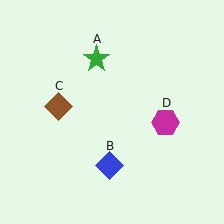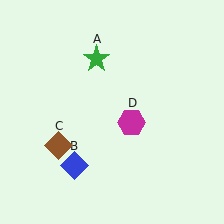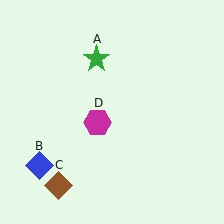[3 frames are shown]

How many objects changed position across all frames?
3 objects changed position: blue diamond (object B), brown diamond (object C), magenta hexagon (object D).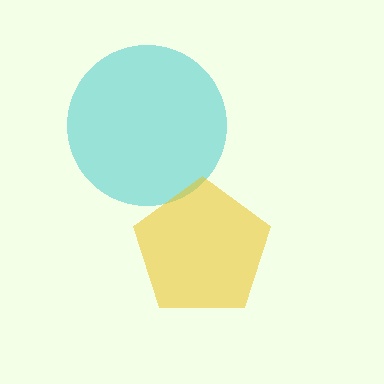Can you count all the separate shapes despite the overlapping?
Yes, there are 2 separate shapes.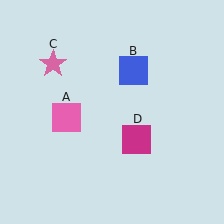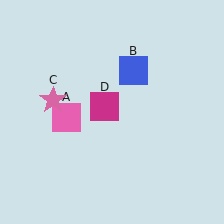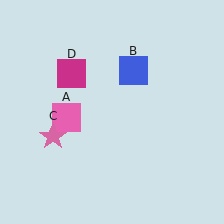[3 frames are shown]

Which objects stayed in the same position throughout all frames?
Pink square (object A) and blue square (object B) remained stationary.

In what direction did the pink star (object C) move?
The pink star (object C) moved down.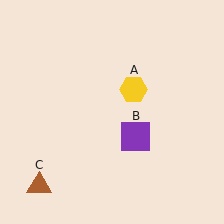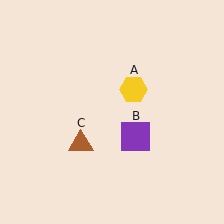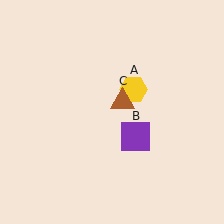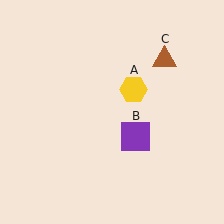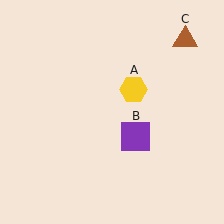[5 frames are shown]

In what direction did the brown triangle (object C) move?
The brown triangle (object C) moved up and to the right.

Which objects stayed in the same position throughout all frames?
Yellow hexagon (object A) and purple square (object B) remained stationary.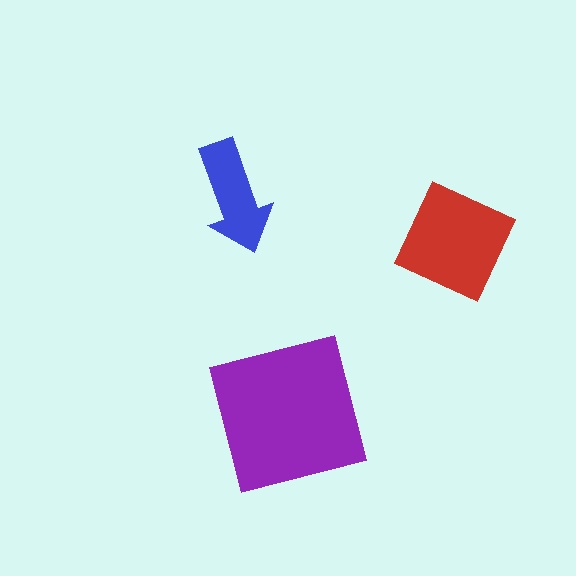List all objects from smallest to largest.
The blue arrow, the red diamond, the purple square.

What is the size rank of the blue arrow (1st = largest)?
3rd.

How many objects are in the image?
There are 3 objects in the image.